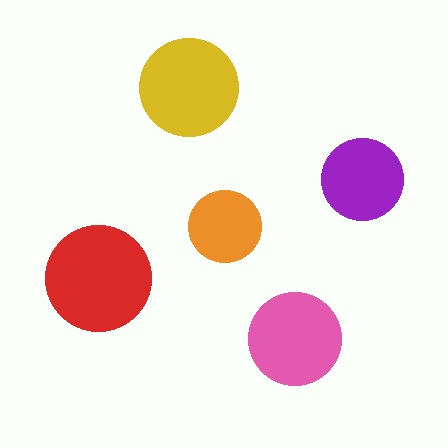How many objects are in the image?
There are 5 objects in the image.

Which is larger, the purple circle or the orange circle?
The purple one.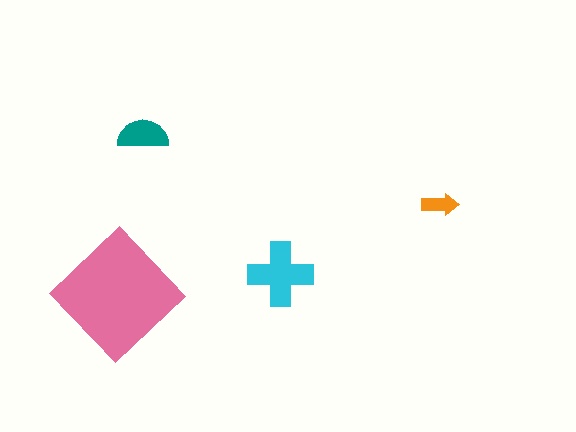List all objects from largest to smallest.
The pink diamond, the cyan cross, the teal semicircle, the orange arrow.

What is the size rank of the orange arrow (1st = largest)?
4th.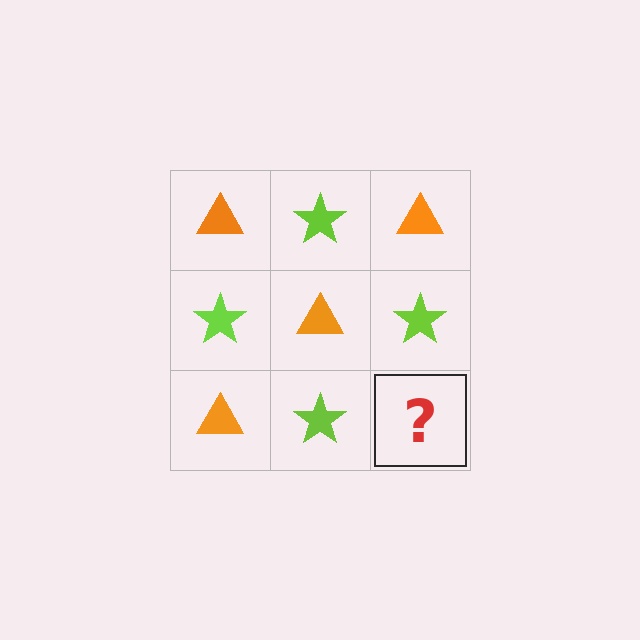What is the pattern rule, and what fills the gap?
The rule is that it alternates orange triangle and lime star in a checkerboard pattern. The gap should be filled with an orange triangle.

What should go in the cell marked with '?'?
The missing cell should contain an orange triangle.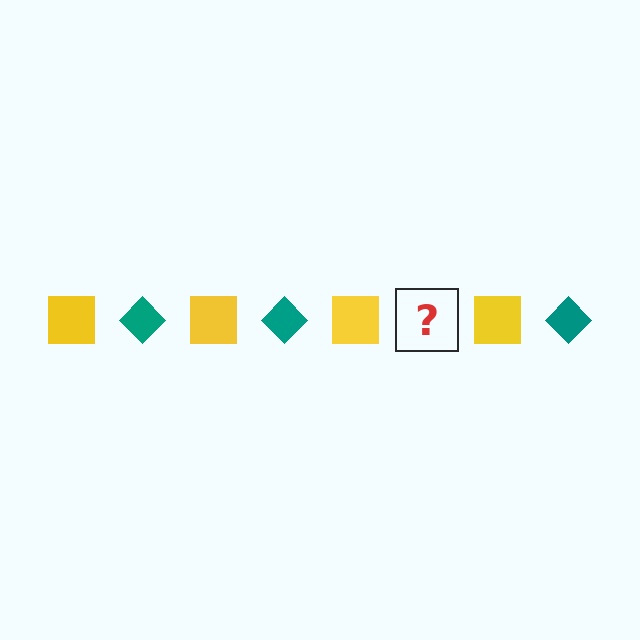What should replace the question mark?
The question mark should be replaced with a teal diamond.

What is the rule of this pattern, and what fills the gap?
The rule is that the pattern alternates between yellow square and teal diamond. The gap should be filled with a teal diamond.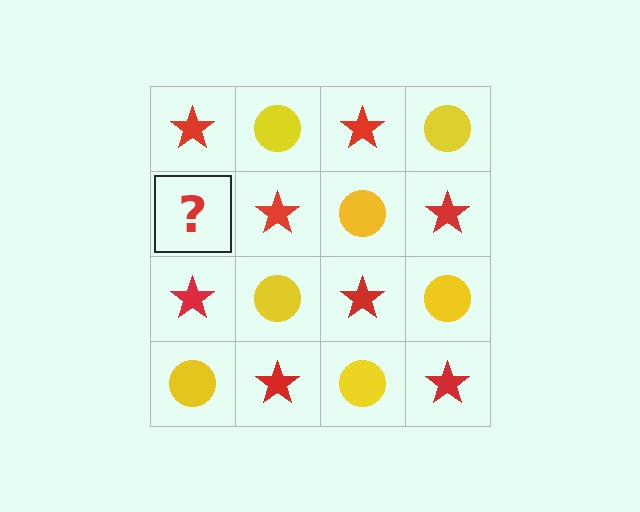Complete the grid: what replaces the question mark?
The question mark should be replaced with a yellow circle.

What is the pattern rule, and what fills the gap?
The rule is that it alternates red star and yellow circle in a checkerboard pattern. The gap should be filled with a yellow circle.